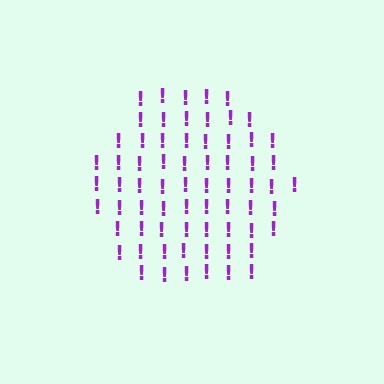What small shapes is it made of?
It is made of small exclamation marks.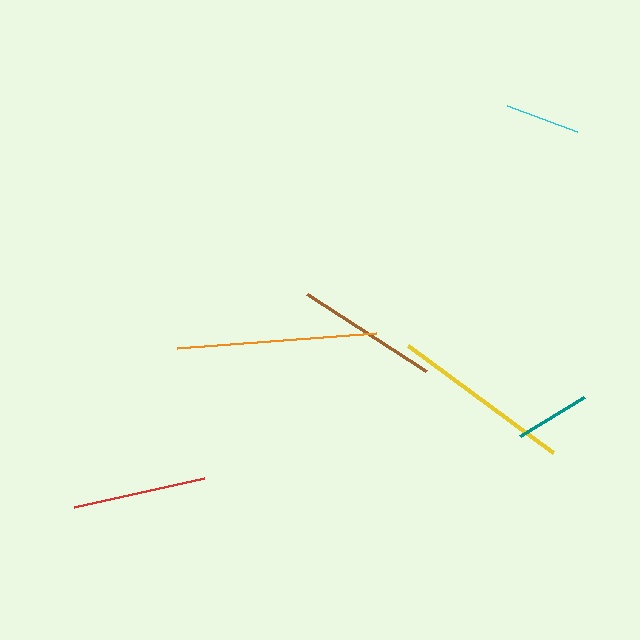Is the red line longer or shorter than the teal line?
The red line is longer than the teal line.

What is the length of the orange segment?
The orange segment is approximately 200 pixels long.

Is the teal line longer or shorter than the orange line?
The orange line is longer than the teal line.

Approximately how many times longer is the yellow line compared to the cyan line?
The yellow line is approximately 2.4 times the length of the cyan line.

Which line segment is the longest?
The orange line is the longest at approximately 200 pixels.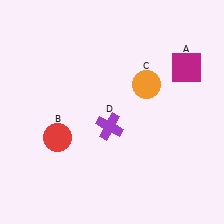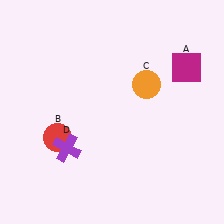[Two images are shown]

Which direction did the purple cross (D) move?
The purple cross (D) moved left.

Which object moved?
The purple cross (D) moved left.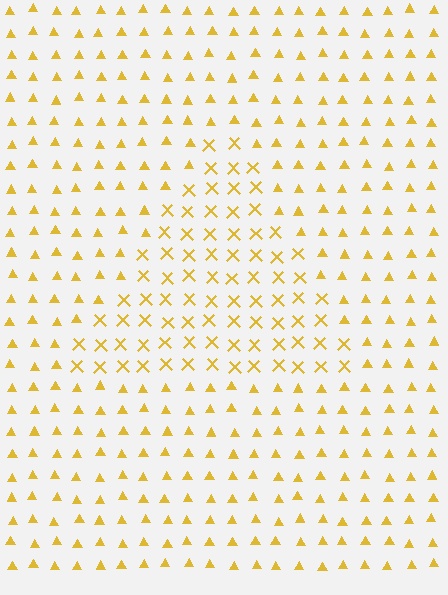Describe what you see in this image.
The image is filled with small yellow elements arranged in a uniform grid. A triangle-shaped region contains X marks, while the surrounding area contains triangles. The boundary is defined purely by the change in element shape.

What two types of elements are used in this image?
The image uses X marks inside the triangle region and triangles outside it.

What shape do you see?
I see a triangle.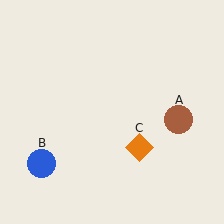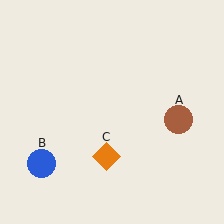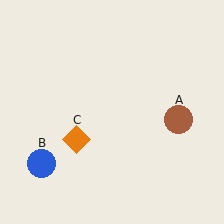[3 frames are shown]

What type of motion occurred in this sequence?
The orange diamond (object C) rotated clockwise around the center of the scene.